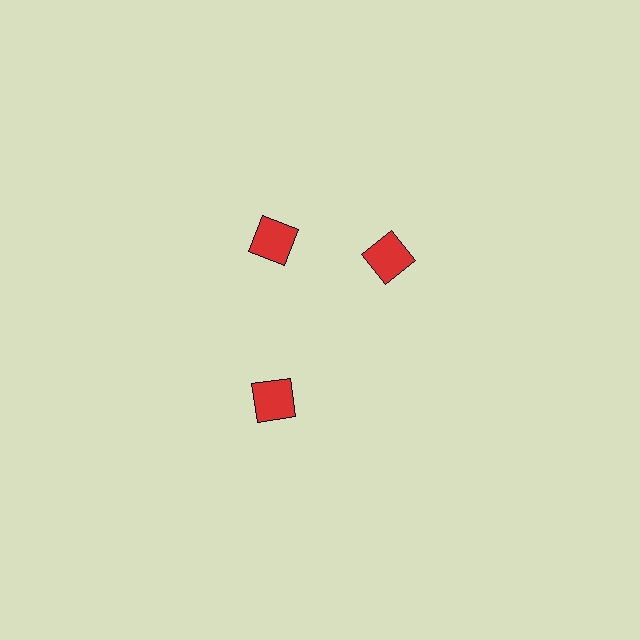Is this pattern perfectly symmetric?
No. The 3 red squares are arranged in a ring, but one element near the 3 o'clock position is rotated out of alignment along the ring, breaking the 3-fold rotational symmetry.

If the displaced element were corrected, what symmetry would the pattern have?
It would have 3-fold rotational symmetry — the pattern would map onto itself every 120 degrees.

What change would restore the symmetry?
The symmetry would be restored by rotating it back into even spacing with its neighbors so that all 3 squares sit at equal angles and equal distance from the center.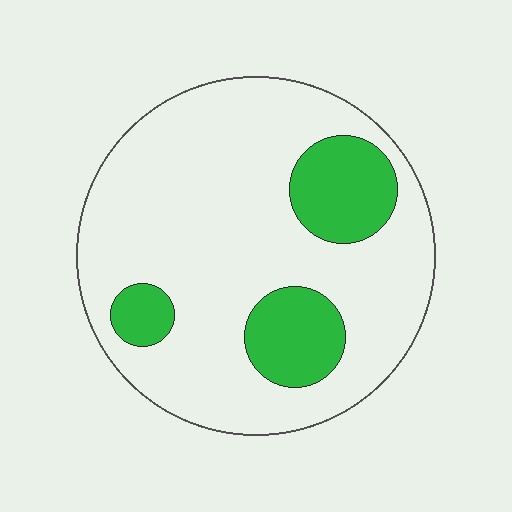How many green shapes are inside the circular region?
3.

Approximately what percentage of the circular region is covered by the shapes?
Approximately 20%.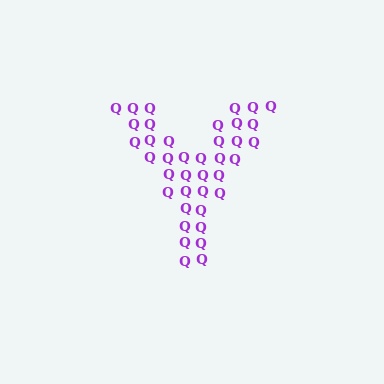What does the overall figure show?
The overall figure shows the letter Y.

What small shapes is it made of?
It is made of small letter Q's.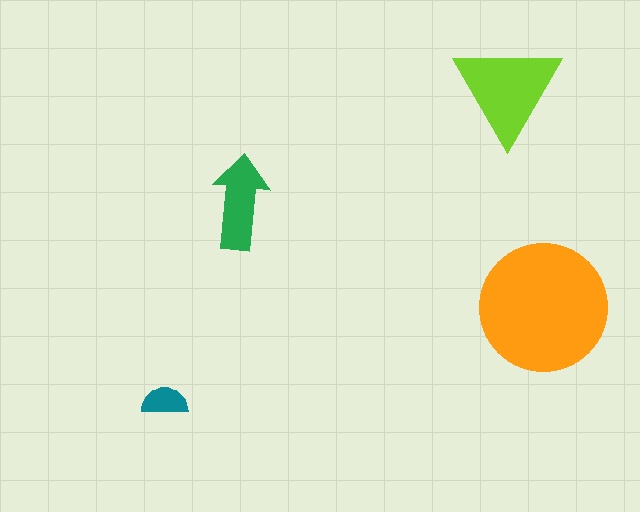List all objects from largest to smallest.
The orange circle, the lime triangle, the green arrow, the teal semicircle.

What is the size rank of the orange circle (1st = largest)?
1st.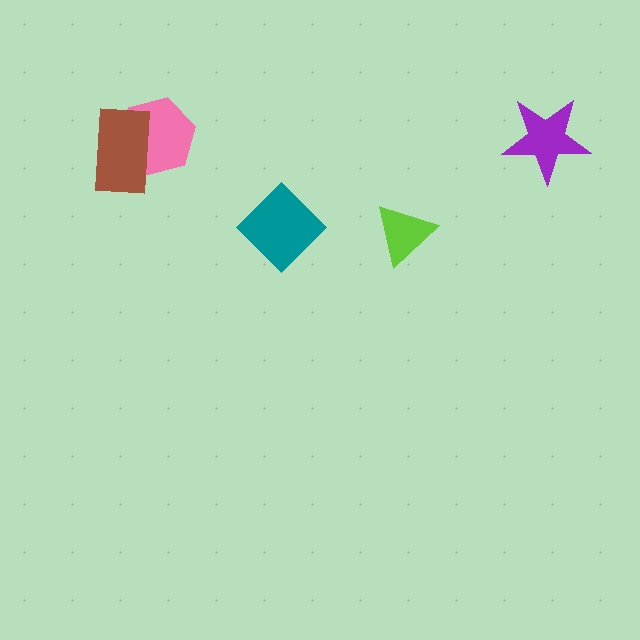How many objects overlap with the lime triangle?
0 objects overlap with the lime triangle.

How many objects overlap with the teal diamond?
0 objects overlap with the teal diamond.